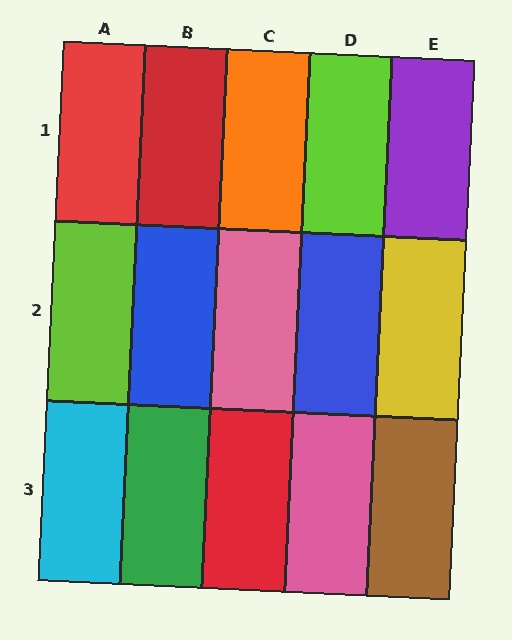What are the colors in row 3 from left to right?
Cyan, green, red, pink, brown.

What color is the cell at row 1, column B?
Red.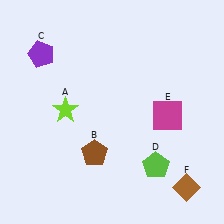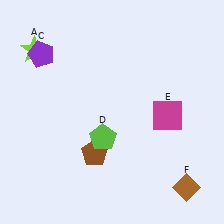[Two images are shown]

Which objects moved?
The objects that moved are: the lime star (A), the lime pentagon (D).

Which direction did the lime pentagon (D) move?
The lime pentagon (D) moved left.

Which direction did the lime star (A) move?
The lime star (A) moved up.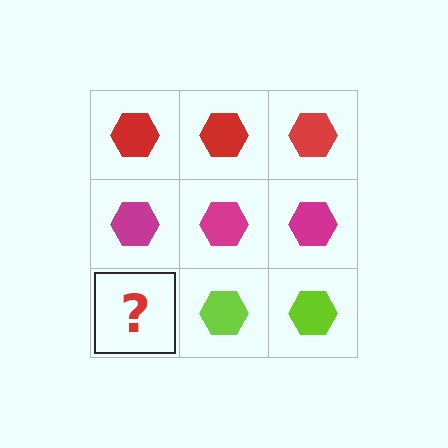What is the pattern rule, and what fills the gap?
The rule is that each row has a consistent color. The gap should be filled with a lime hexagon.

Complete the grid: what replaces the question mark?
The question mark should be replaced with a lime hexagon.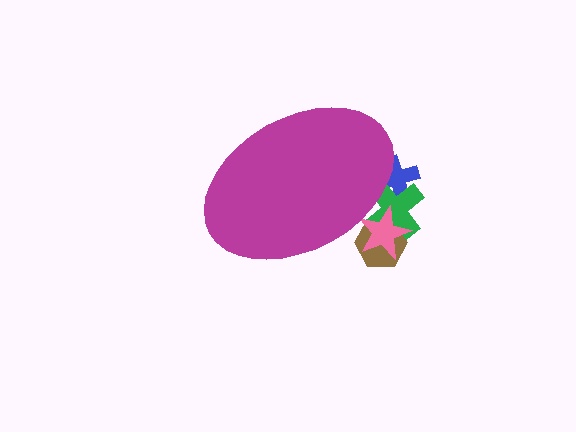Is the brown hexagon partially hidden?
Yes, the brown hexagon is partially hidden behind the magenta ellipse.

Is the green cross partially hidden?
Yes, the green cross is partially hidden behind the magenta ellipse.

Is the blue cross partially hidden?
Yes, the blue cross is partially hidden behind the magenta ellipse.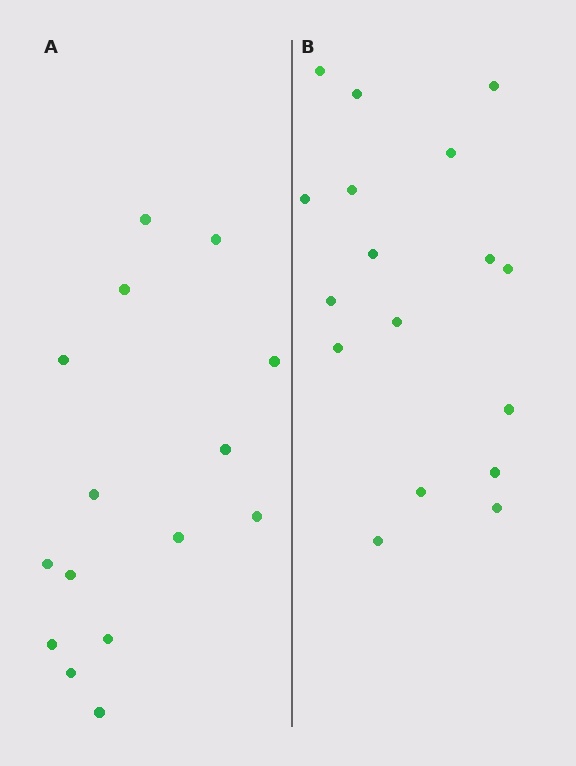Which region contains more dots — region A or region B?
Region B (the right region) has more dots.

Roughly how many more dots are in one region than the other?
Region B has just a few more — roughly 2 or 3 more dots than region A.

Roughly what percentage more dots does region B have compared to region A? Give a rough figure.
About 15% more.